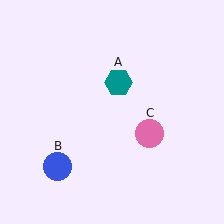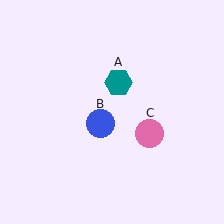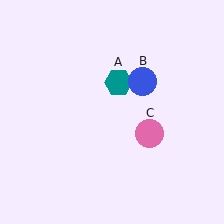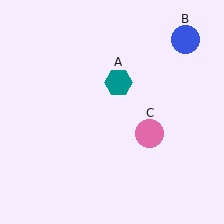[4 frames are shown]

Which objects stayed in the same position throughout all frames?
Teal hexagon (object A) and pink circle (object C) remained stationary.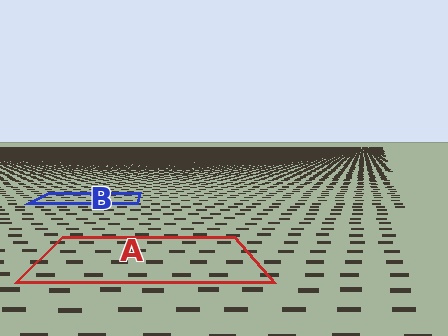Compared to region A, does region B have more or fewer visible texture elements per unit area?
Region B has more texture elements per unit area — they are packed more densely because it is farther away.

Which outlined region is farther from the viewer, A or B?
Region B is farther from the viewer — the texture elements inside it appear smaller and more densely packed.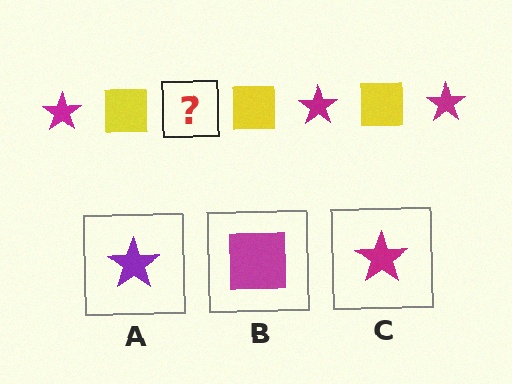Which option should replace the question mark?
Option C.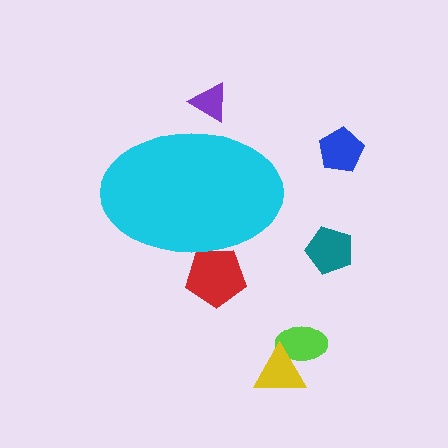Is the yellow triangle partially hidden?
No, the yellow triangle is fully visible.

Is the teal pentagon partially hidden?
No, the teal pentagon is fully visible.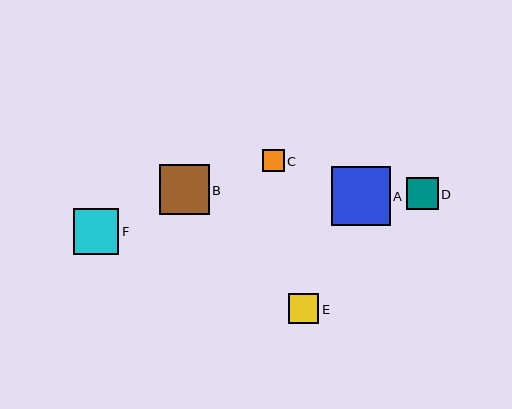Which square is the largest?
Square A is the largest with a size of approximately 59 pixels.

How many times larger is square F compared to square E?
Square F is approximately 1.5 times the size of square E.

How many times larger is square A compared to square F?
Square A is approximately 1.3 times the size of square F.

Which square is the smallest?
Square C is the smallest with a size of approximately 22 pixels.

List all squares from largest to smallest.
From largest to smallest: A, B, F, D, E, C.